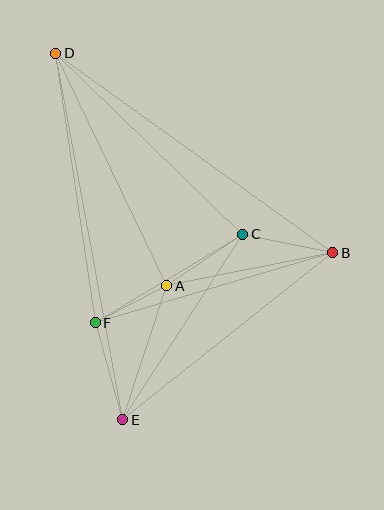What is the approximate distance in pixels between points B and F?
The distance between B and F is approximately 247 pixels.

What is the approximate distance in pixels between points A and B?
The distance between A and B is approximately 169 pixels.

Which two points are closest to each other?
Points A and F are closest to each other.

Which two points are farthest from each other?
Points D and E are farthest from each other.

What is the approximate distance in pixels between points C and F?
The distance between C and F is approximately 172 pixels.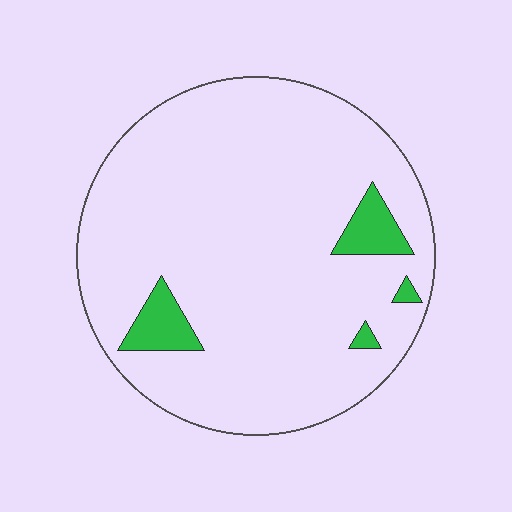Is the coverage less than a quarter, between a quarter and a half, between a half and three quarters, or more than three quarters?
Less than a quarter.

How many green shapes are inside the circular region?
4.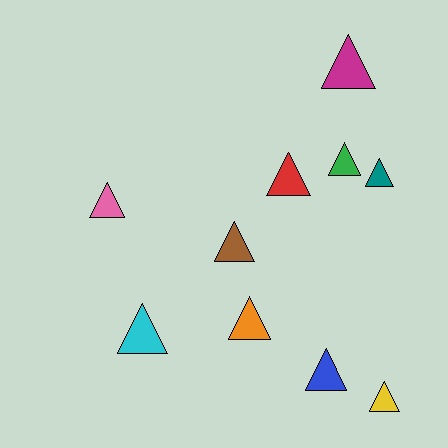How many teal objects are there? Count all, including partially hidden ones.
There is 1 teal object.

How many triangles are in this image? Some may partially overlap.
There are 10 triangles.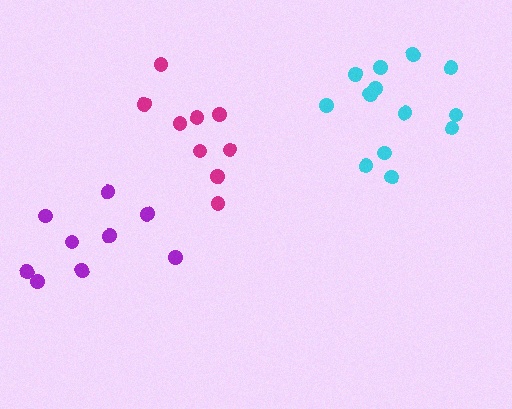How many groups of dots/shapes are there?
There are 3 groups.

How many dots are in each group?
Group 1: 13 dots, Group 2: 9 dots, Group 3: 9 dots (31 total).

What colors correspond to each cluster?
The clusters are colored: cyan, magenta, purple.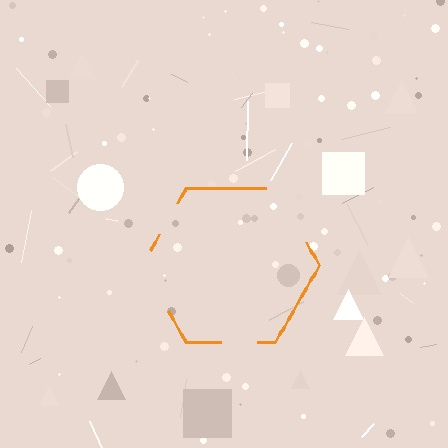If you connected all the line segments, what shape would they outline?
They would outline a hexagon.